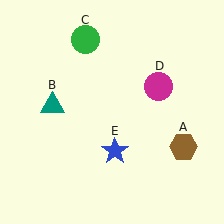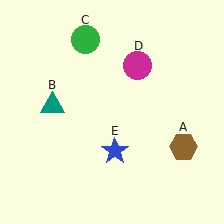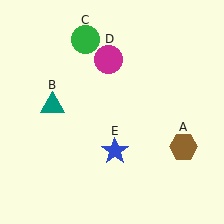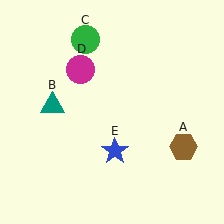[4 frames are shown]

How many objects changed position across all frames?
1 object changed position: magenta circle (object D).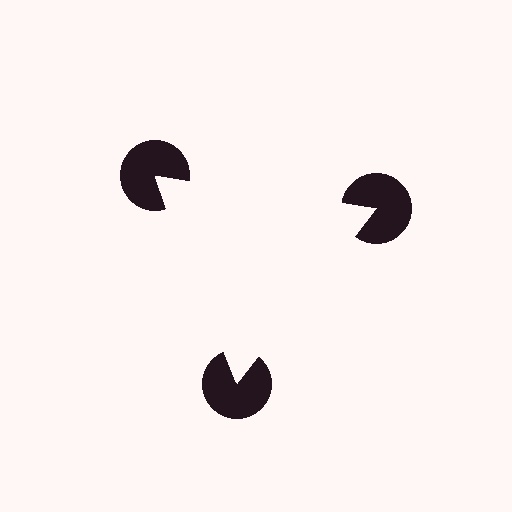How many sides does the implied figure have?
3 sides.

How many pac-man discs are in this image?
There are 3 — one at each vertex of the illusory triangle.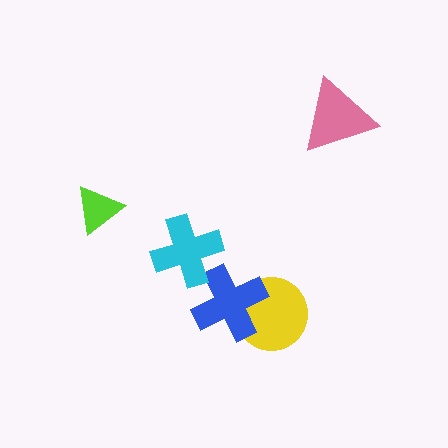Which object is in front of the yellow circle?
The blue cross is in front of the yellow circle.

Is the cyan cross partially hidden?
No, no other shape covers it.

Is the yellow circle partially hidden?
Yes, it is partially covered by another shape.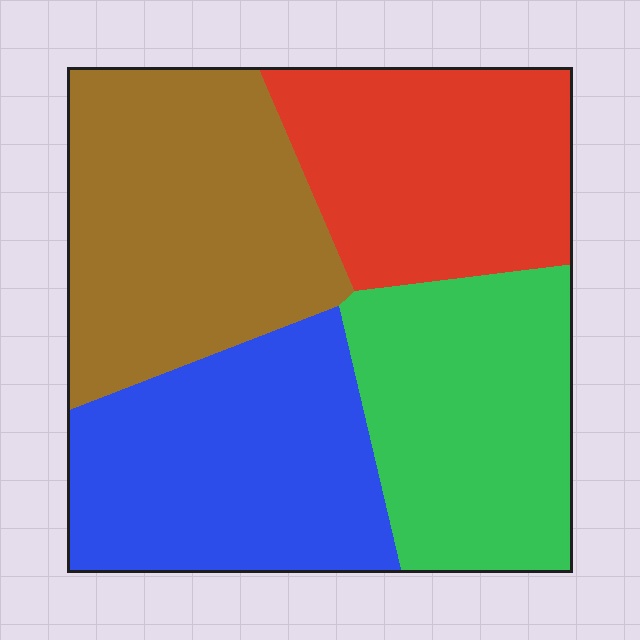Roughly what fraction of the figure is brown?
Brown takes up between a quarter and a half of the figure.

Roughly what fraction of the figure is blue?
Blue covers 26% of the figure.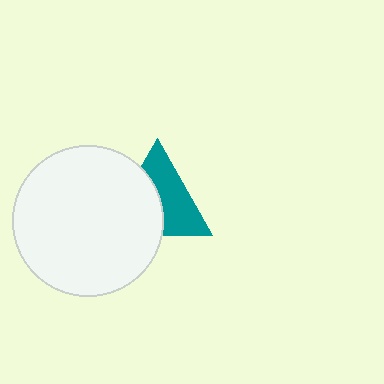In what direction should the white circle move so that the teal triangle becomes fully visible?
The white circle should move left. That is the shortest direction to clear the overlap and leave the teal triangle fully visible.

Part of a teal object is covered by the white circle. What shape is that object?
It is a triangle.